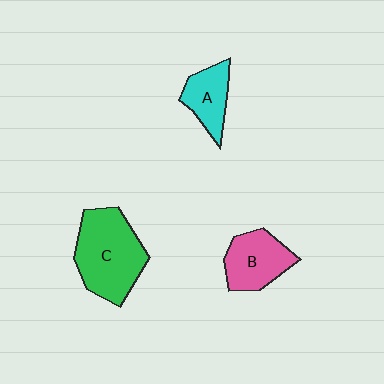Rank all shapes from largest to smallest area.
From largest to smallest: C (green), B (pink), A (cyan).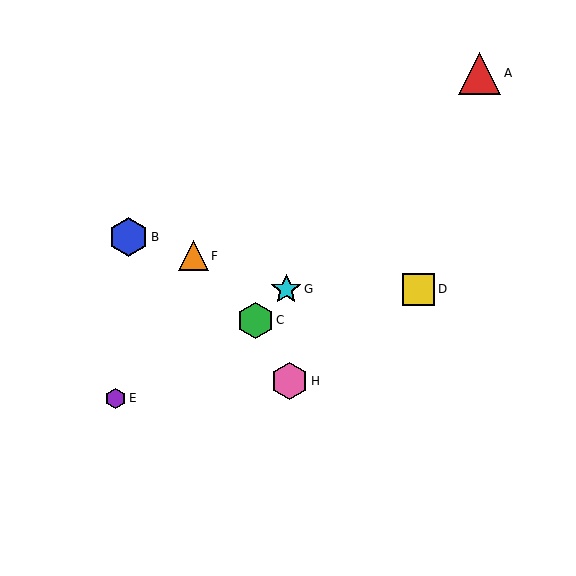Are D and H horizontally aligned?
No, D is at y≈289 and H is at y≈381.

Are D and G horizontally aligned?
Yes, both are at y≈289.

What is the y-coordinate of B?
Object B is at y≈237.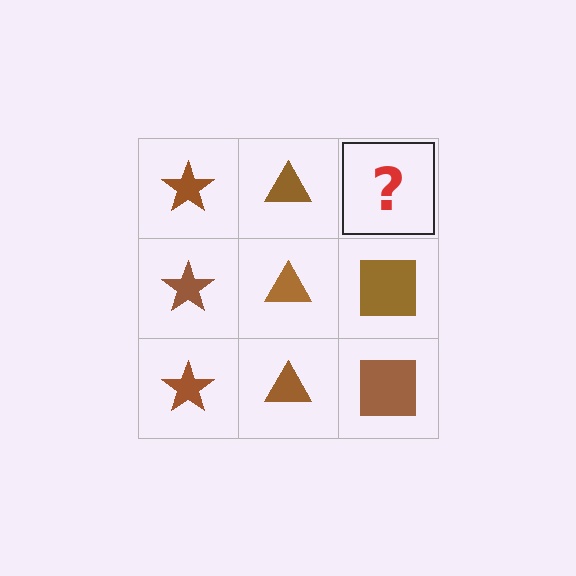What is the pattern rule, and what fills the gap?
The rule is that each column has a consistent shape. The gap should be filled with a brown square.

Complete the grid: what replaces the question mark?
The question mark should be replaced with a brown square.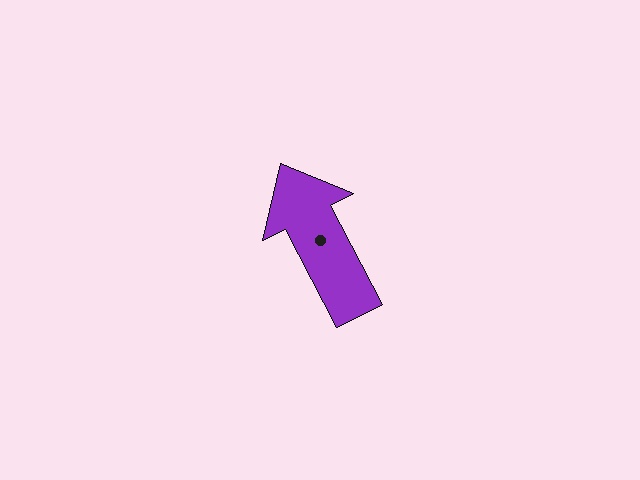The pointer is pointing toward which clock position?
Roughly 11 o'clock.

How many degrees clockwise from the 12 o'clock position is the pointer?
Approximately 333 degrees.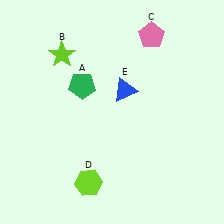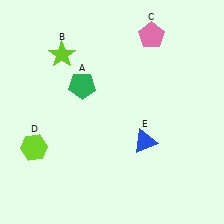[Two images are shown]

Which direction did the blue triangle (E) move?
The blue triangle (E) moved down.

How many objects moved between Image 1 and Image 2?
2 objects moved between the two images.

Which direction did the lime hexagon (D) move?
The lime hexagon (D) moved left.